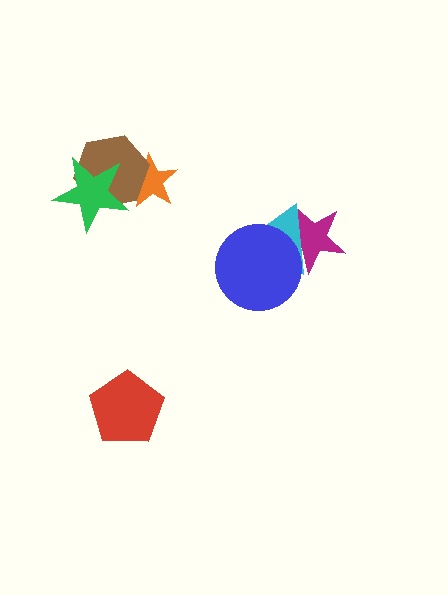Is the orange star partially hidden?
Yes, it is partially covered by another shape.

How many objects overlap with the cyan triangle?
2 objects overlap with the cyan triangle.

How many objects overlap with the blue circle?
2 objects overlap with the blue circle.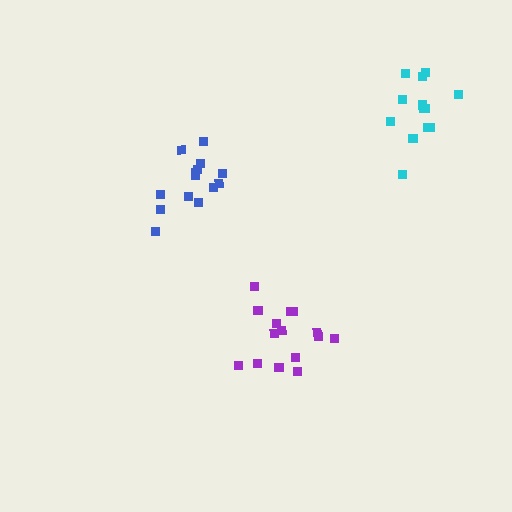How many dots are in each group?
Group 1: 15 dots, Group 2: 14 dots, Group 3: 14 dots (43 total).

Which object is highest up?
The cyan cluster is topmost.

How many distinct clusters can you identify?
There are 3 distinct clusters.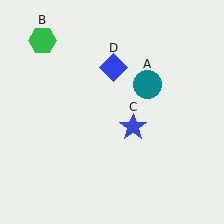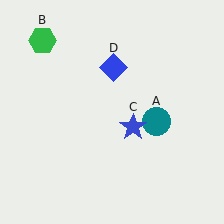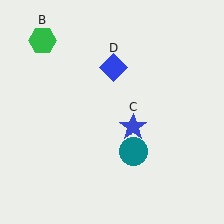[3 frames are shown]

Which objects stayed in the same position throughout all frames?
Green hexagon (object B) and blue star (object C) and blue diamond (object D) remained stationary.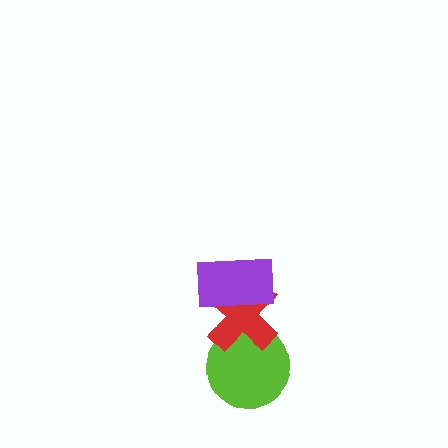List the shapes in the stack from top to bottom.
From top to bottom: the purple rectangle, the red cross, the lime circle.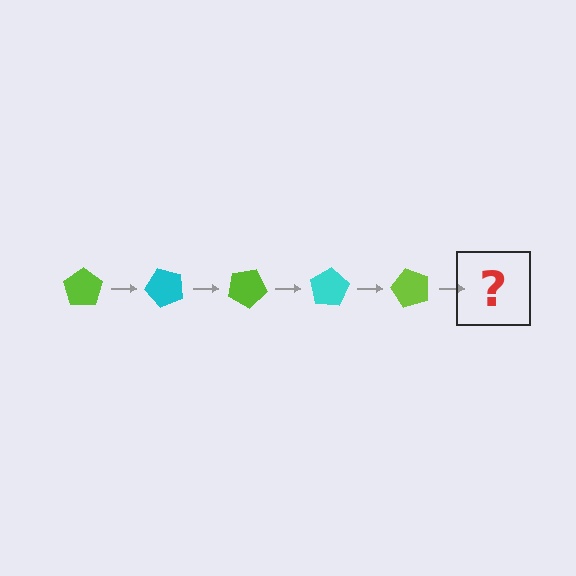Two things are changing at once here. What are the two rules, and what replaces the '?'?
The two rules are that it rotates 50 degrees each step and the color cycles through lime and cyan. The '?' should be a cyan pentagon, rotated 250 degrees from the start.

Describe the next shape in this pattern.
It should be a cyan pentagon, rotated 250 degrees from the start.